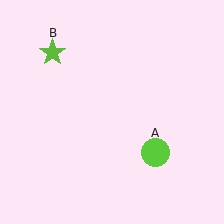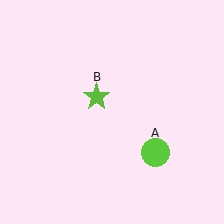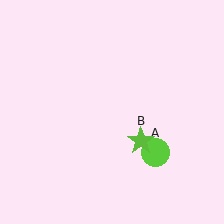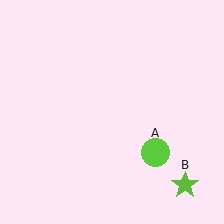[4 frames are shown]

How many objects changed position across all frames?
1 object changed position: lime star (object B).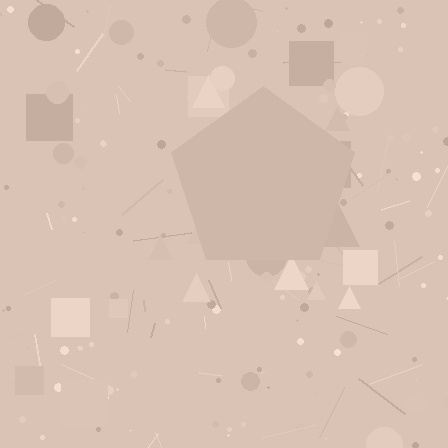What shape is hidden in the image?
A pentagon is hidden in the image.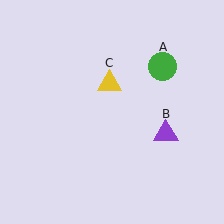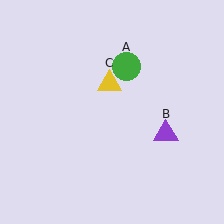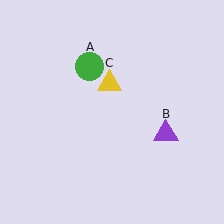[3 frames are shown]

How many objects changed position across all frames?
1 object changed position: green circle (object A).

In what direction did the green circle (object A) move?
The green circle (object A) moved left.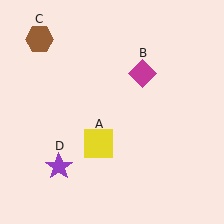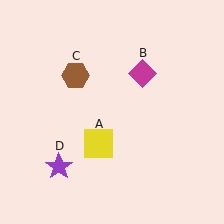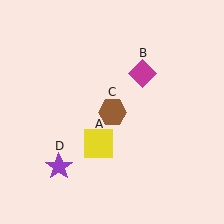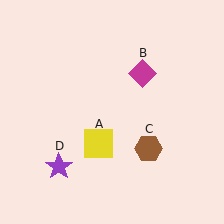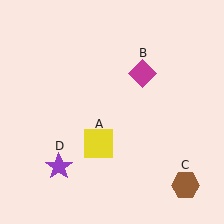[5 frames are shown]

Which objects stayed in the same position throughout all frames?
Yellow square (object A) and magenta diamond (object B) and purple star (object D) remained stationary.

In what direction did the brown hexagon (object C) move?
The brown hexagon (object C) moved down and to the right.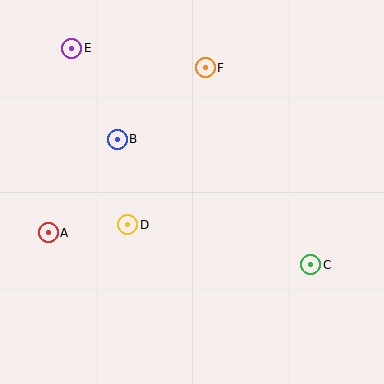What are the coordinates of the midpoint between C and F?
The midpoint between C and F is at (258, 166).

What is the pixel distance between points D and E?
The distance between D and E is 186 pixels.